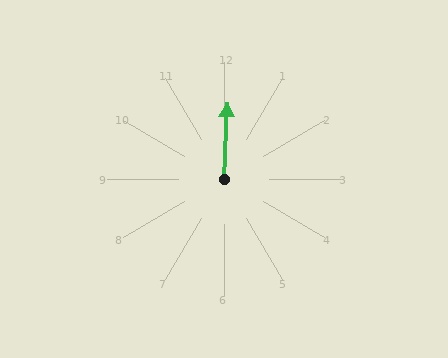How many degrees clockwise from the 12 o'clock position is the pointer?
Approximately 2 degrees.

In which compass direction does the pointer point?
North.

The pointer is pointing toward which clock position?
Roughly 12 o'clock.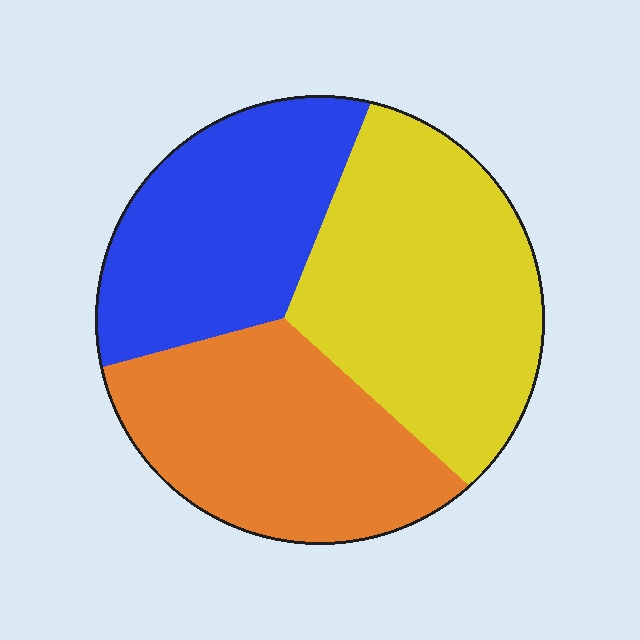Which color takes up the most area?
Yellow, at roughly 40%.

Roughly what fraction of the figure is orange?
Orange takes up between a sixth and a third of the figure.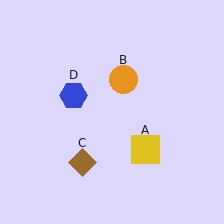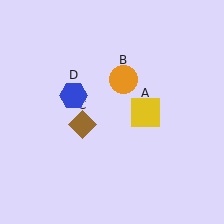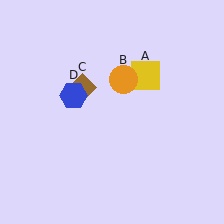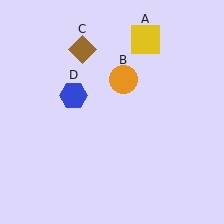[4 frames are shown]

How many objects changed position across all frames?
2 objects changed position: yellow square (object A), brown diamond (object C).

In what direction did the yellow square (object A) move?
The yellow square (object A) moved up.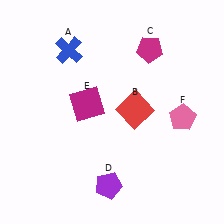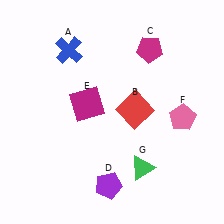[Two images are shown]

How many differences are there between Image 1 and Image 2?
There is 1 difference between the two images.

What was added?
A green triangle (G) was added in Image 2.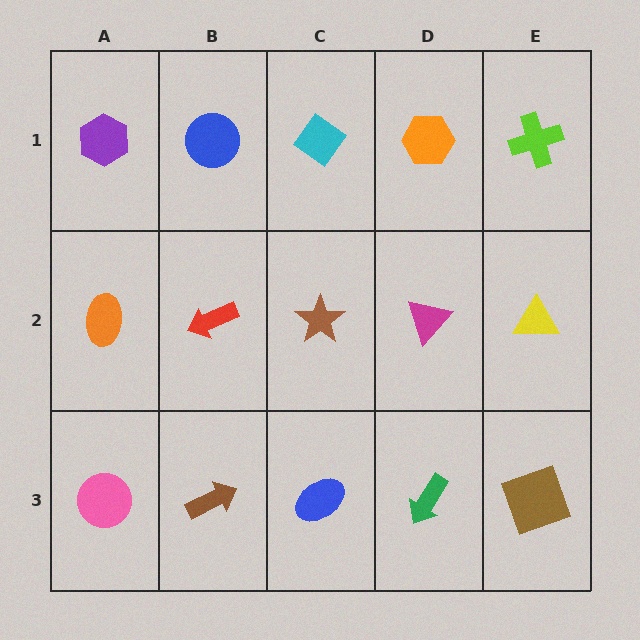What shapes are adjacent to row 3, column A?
An orange ellipse (row 2, column A), a brown arrow (row 3, column B).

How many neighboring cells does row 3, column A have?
2.